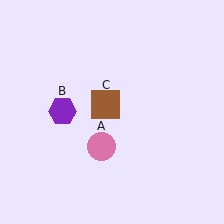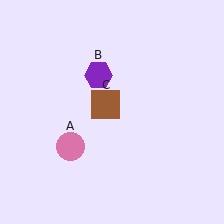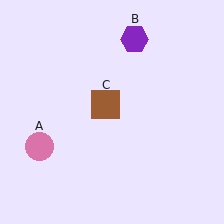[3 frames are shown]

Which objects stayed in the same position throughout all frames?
Brown square (object C) remained stationary.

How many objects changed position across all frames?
2 objects changed position: pink circle (object A), purple hexagon (object B).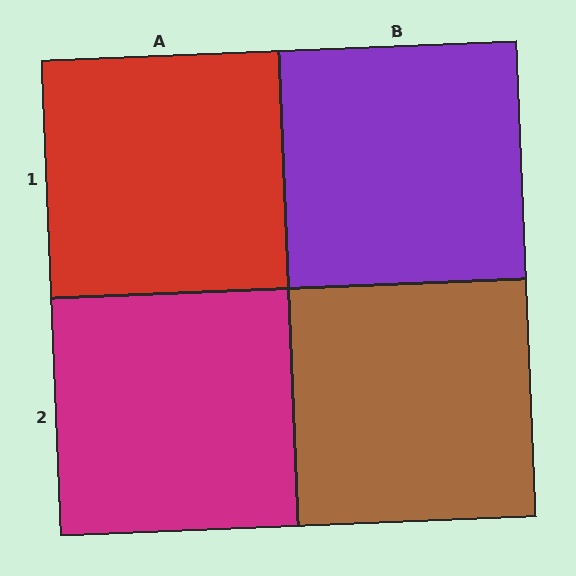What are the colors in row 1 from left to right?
Red, purple.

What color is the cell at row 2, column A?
Magenta.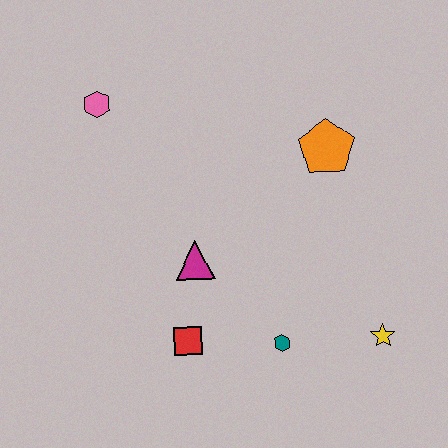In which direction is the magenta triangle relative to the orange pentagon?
The magenta triangle is to the left of the orange pentagon.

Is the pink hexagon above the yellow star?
Yes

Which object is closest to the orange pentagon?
The magenta triangle is closest to the orange pentagon.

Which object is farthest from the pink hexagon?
The yellow star is farthest from the pink hexagon.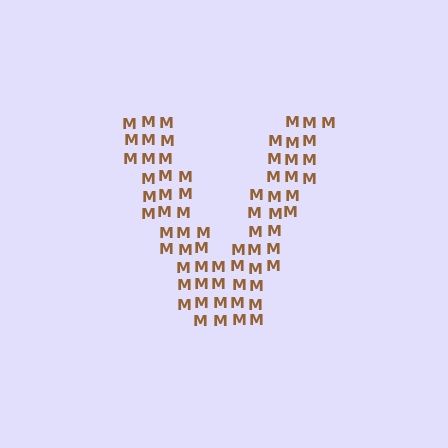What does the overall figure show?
The overall figure shows the letter V.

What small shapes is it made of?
It is made of small letter M's.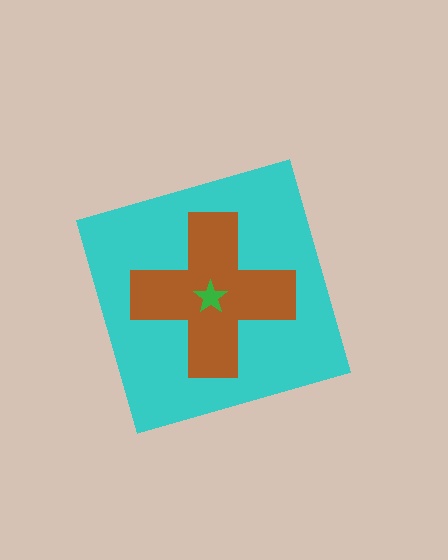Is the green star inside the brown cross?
Yes.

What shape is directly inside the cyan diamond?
The brown cross.